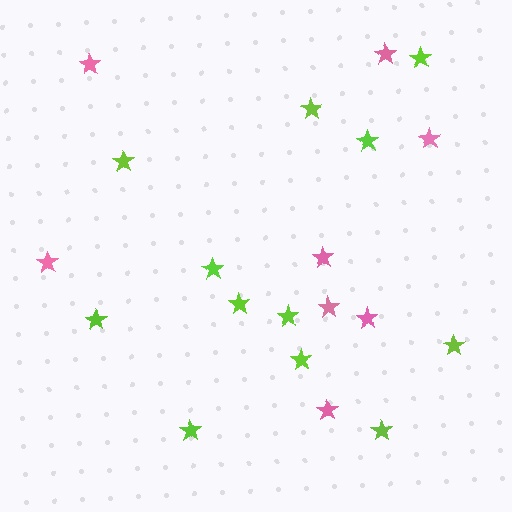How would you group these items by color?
There are 2 groups: one group of pink stars (8) and one group of lime stars (12).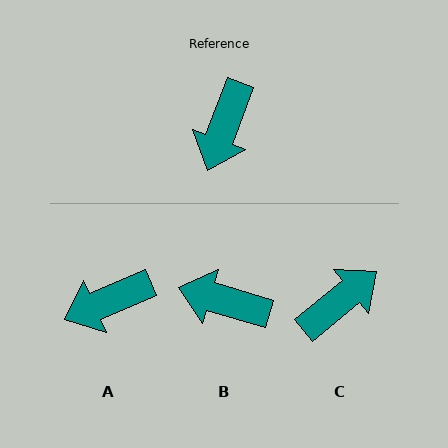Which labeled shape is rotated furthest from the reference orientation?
C, about 149 degrees away.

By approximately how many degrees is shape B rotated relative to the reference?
Approximately 86 degrees clockwise.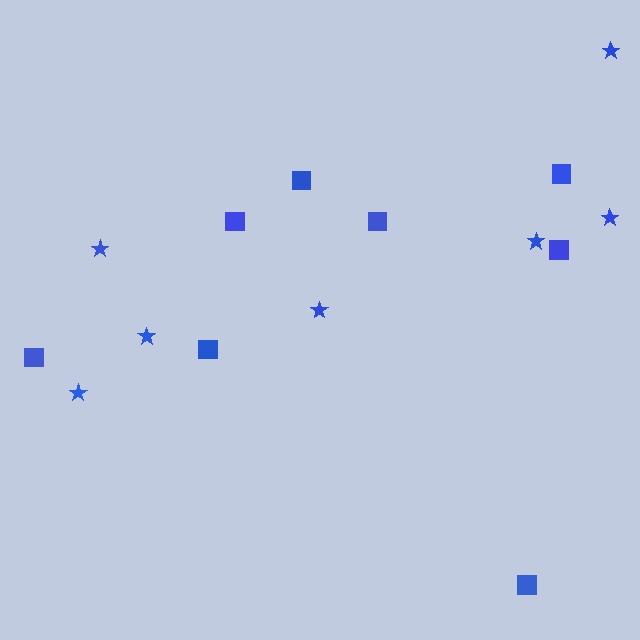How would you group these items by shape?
There are 2 groups: one group of stars (7) and one group of squares (8).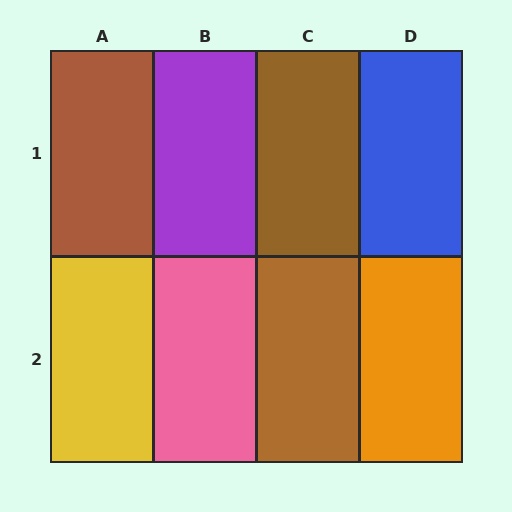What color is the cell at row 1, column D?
Blue.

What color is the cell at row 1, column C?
Brown.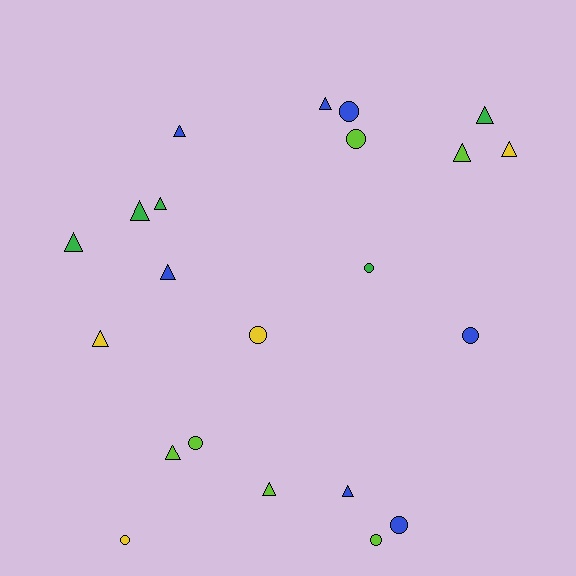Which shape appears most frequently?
Triangle, with 13 objects.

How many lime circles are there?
There are 3 lime circles.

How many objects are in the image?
There are 22 objects.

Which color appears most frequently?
Blue, with 7 objects.